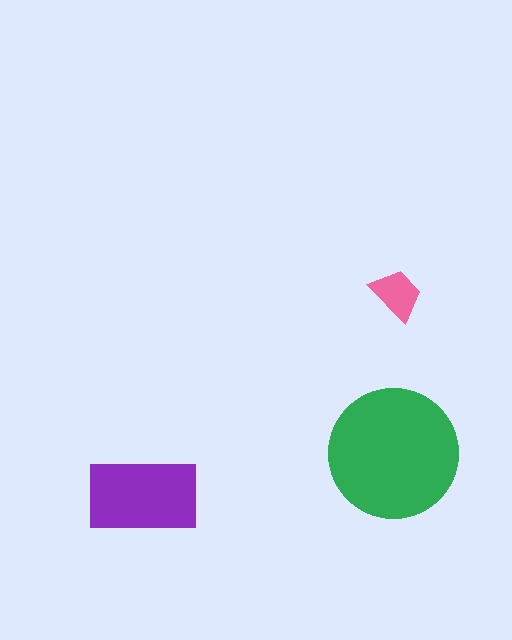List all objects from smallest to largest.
The pink trapezoid, the purple rectangle, the green circle.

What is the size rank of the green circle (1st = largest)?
1st.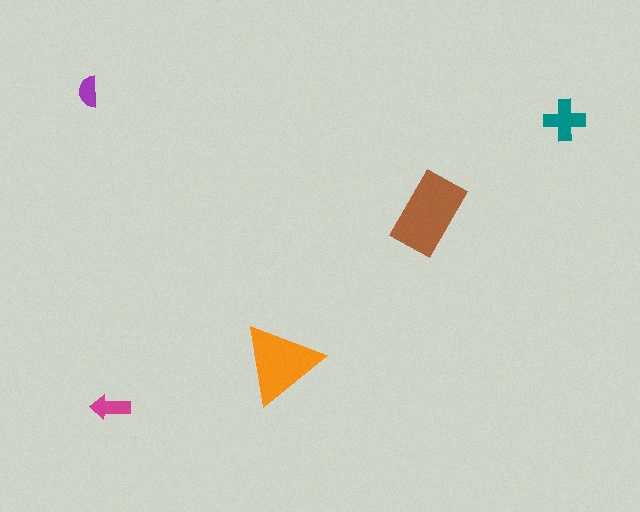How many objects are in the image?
There are 5 objects in the image.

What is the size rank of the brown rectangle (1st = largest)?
1st.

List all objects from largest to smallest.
The brown rectangle, the orange triangle, the teal cross, the magenta arrow, the purple semicircle.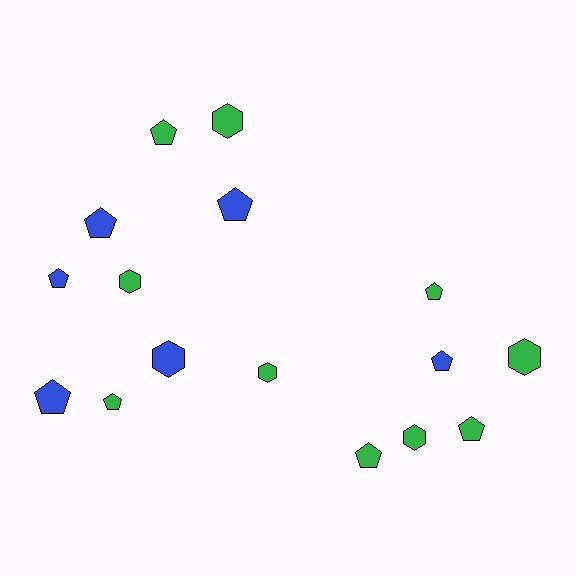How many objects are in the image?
There are 16 objects.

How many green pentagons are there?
There are 5 green pentagons.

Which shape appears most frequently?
Pentagon, with 10 objects.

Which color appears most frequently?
Green, with 10 objects.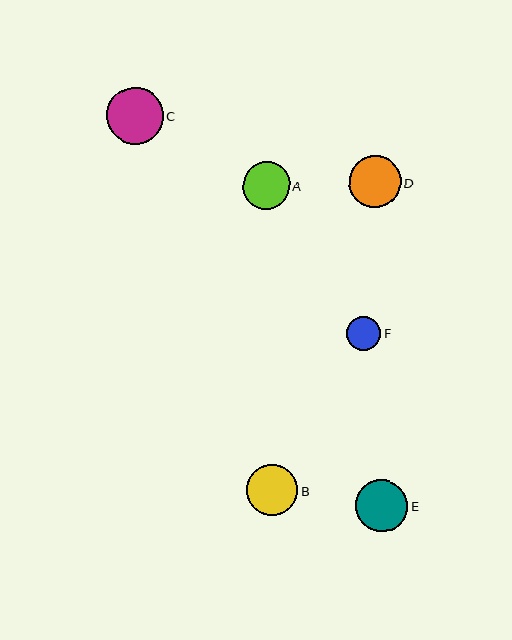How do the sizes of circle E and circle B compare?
Circle E and circle B are approximately the same size.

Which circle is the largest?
Circle C is the largest with a size of approximately 56 pixels.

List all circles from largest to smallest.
From largest to smallest: C, E, B, D, A, F.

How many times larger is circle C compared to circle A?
Circle C is approximately 1.2 times the size of circle A.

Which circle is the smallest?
Circle F is the smallest with a size of approximately 34 pixels.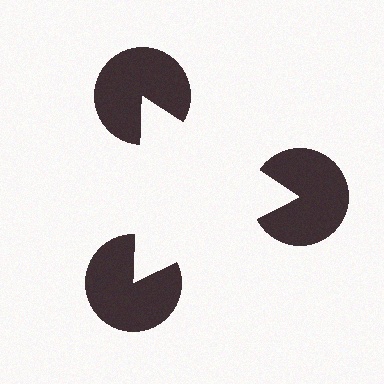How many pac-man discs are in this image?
There are 3 — one at each vertex of the illusory triangle.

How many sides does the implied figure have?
3 sides.